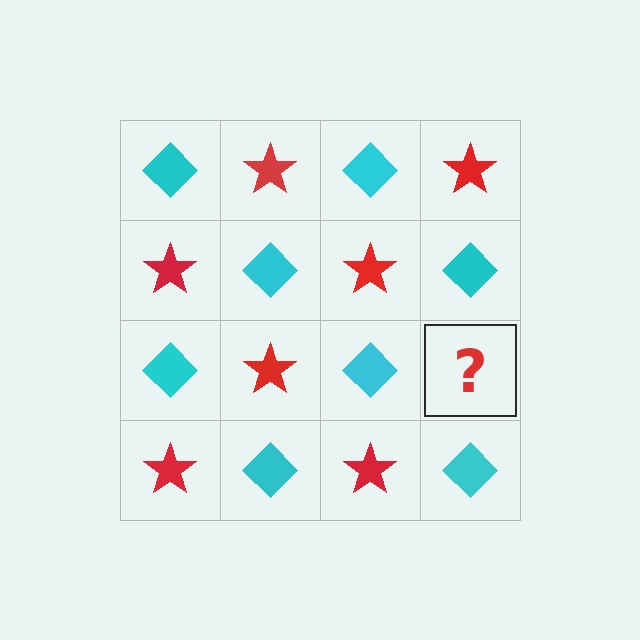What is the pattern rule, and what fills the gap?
The rule is that it alternates cyan diamond and red star in a checkerboard pattern. The gap should be filled with a red star.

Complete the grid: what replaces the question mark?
The question mark should be replaced with a red star.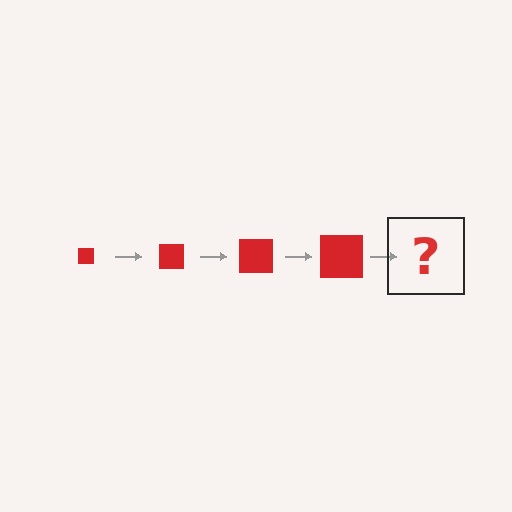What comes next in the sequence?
The next element should be a red square, larger than the previous one.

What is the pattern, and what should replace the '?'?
The pattern is that the square gets progressively larger each step. The '?' should be a red square, larger than the previous one.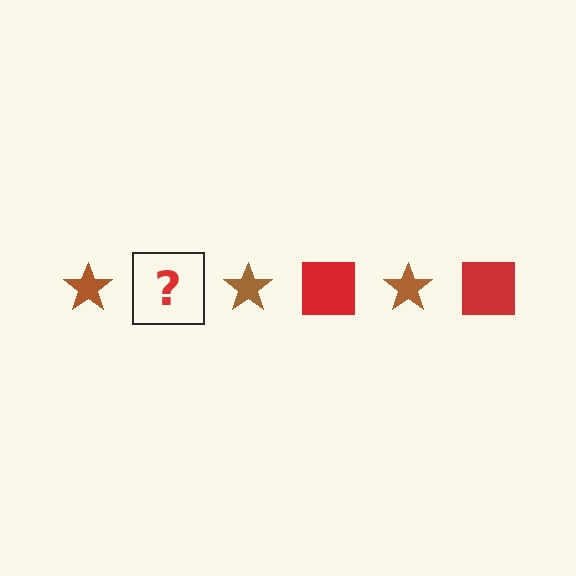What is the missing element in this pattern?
The missing element is a red square.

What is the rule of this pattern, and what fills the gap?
The rule is that the pattern alternates between brown star and red square. The gap should be filled with a red square.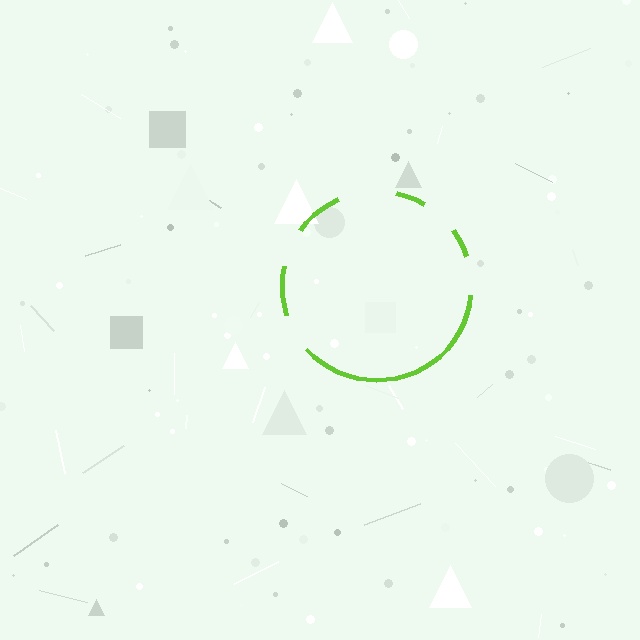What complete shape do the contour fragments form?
The contour fragments form a circle.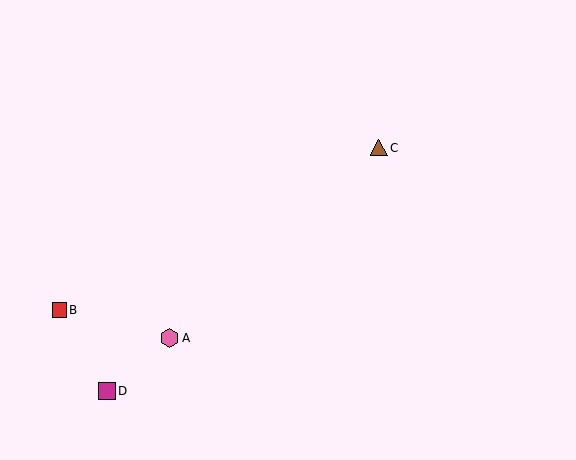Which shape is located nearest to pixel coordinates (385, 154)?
The brown triangle (labeled C) at (379, 148) is nearest to that location.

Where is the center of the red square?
The center of the red square is at (59, 310).